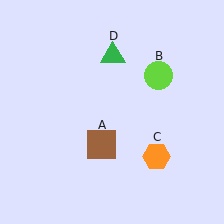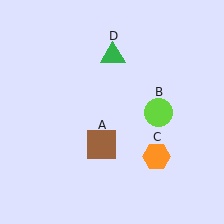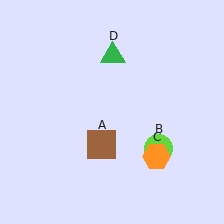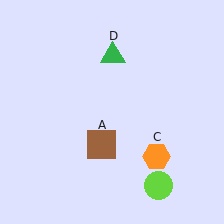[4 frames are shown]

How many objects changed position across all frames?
1 object changed position: lime circle (object B).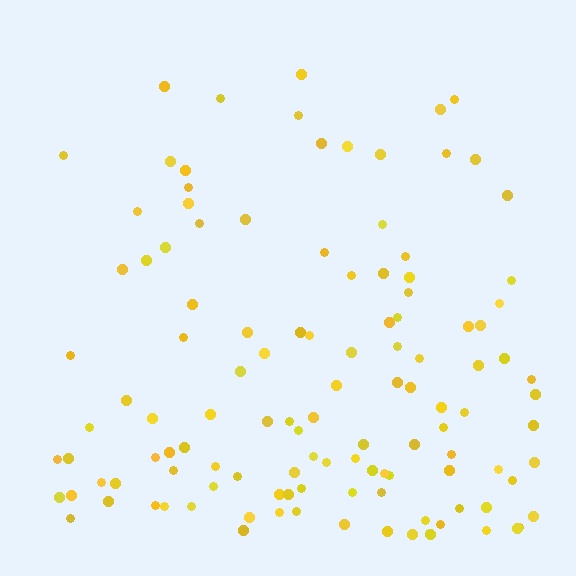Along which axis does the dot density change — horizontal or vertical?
Vertical.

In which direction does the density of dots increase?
From top to bottom, with the bottom side densest.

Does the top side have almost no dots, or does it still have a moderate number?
Still a moderate number, just noticeably fewer than the bottom.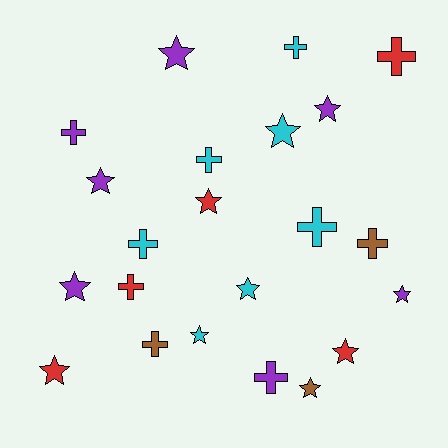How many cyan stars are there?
There are 3 cyan stars.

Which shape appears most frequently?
Star, with 12 objects.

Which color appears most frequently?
Purple, with 7 objects.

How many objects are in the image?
There are 22 objects.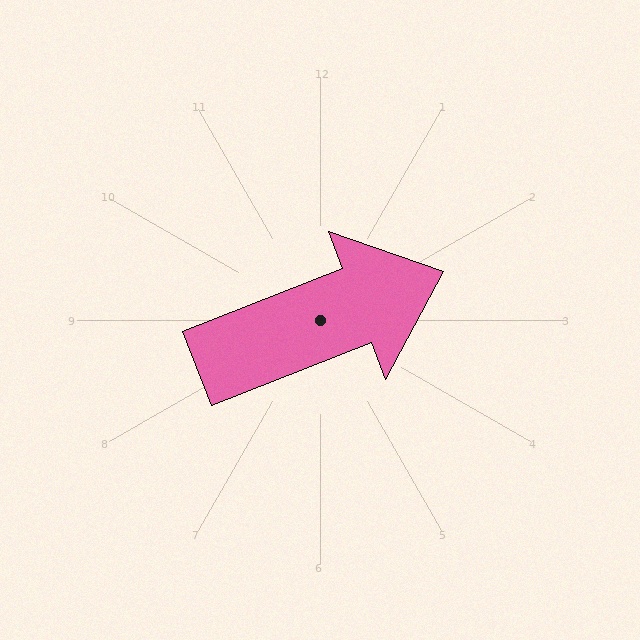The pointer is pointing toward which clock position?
Roughly 2 o'clock.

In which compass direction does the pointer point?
East.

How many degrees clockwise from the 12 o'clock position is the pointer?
Approximately 69 degrees.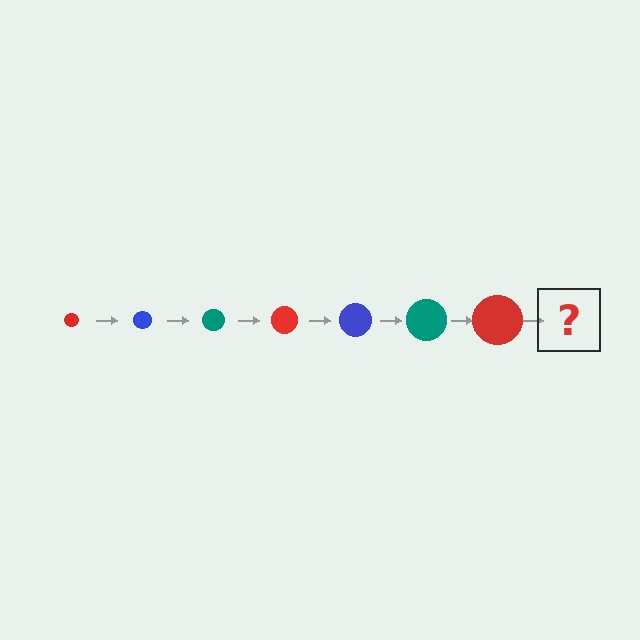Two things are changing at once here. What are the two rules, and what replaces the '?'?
The two rules are that the circle grows larger each step and the color cycles through red, blue, and teal. The '?' should be a blue circle, larger than the previous one.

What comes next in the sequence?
The next element should be a blue circle, larger than the previous one.